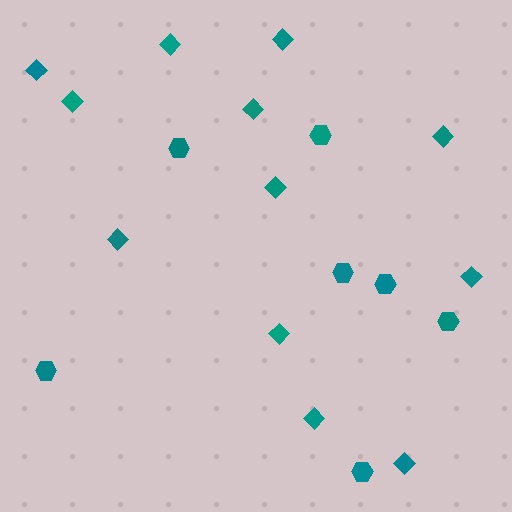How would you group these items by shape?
There are 2 groups: one group of diamonds (12) and one group of hexagons (7).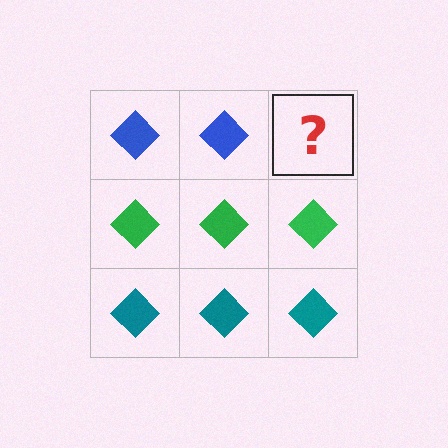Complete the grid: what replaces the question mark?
The question mark should be replaced with a blue diamond.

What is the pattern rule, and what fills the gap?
The rule is that each row has a consistent color. The gap should be filled with a blue diamond.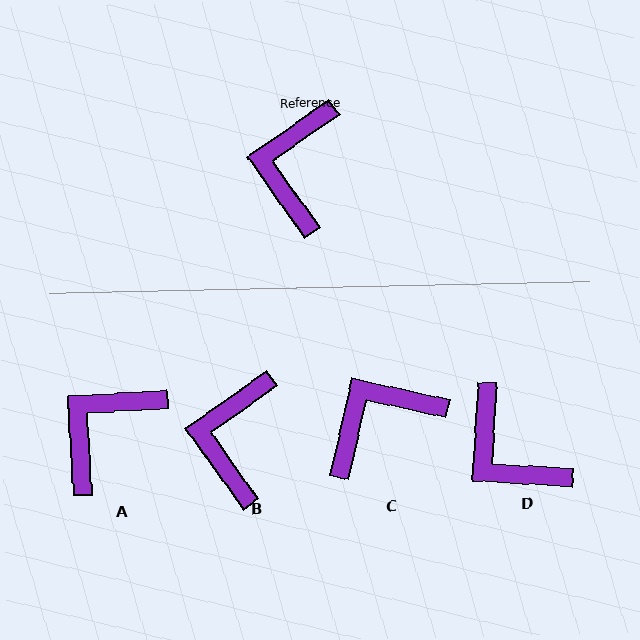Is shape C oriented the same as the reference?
No, it is off by about 48 degrees.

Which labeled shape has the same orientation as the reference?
B.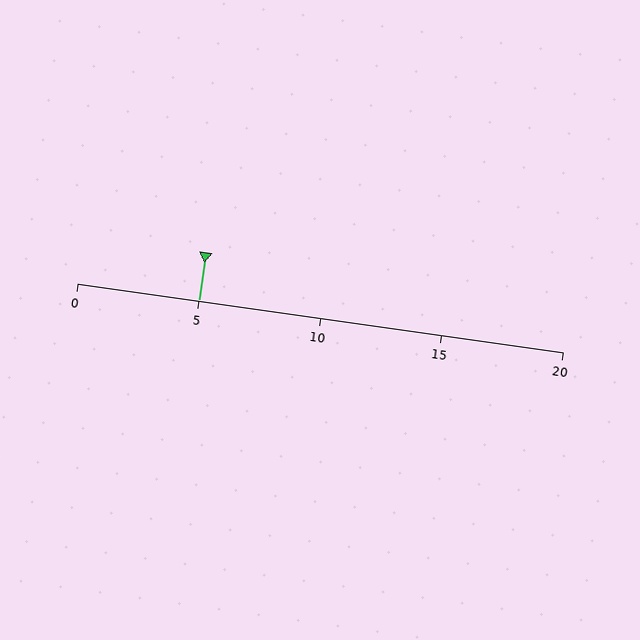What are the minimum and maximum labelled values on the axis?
The axis runs from 0 to 20.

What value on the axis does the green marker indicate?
The marker indicates approximately 5.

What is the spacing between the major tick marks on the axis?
The major ticks are spaced 5 apart.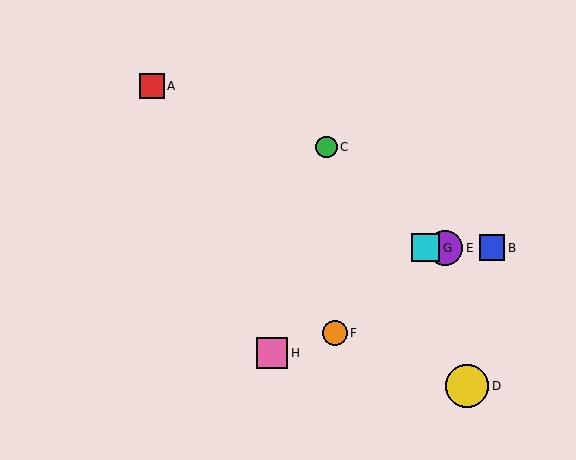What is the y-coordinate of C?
Object C is at y≈147.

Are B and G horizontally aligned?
Yes, both are at y≈248.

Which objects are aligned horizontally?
Objects B, E, G are aligned horizontally.